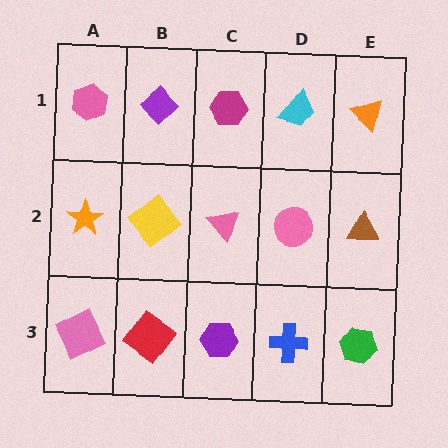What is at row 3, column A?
A pink square.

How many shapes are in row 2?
5 shapes.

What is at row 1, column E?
An orange triangle.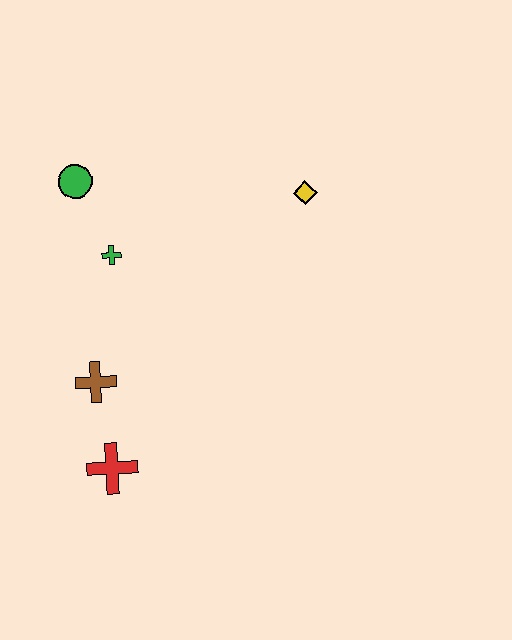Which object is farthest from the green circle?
The red cross is farthest from the green circle.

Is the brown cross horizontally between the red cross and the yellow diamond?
No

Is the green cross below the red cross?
No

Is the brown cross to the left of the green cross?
Yes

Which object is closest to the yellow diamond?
The green cross is closest to the yellow diamond.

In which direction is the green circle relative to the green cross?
The green circle is above the green cross.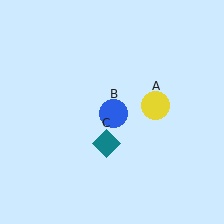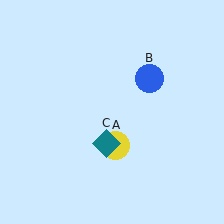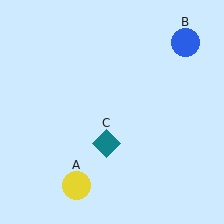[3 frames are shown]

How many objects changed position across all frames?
2 objects changed position: yellow circle (object A), blue circle (object B).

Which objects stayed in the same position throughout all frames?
Teal diamond (object C) remained stationary.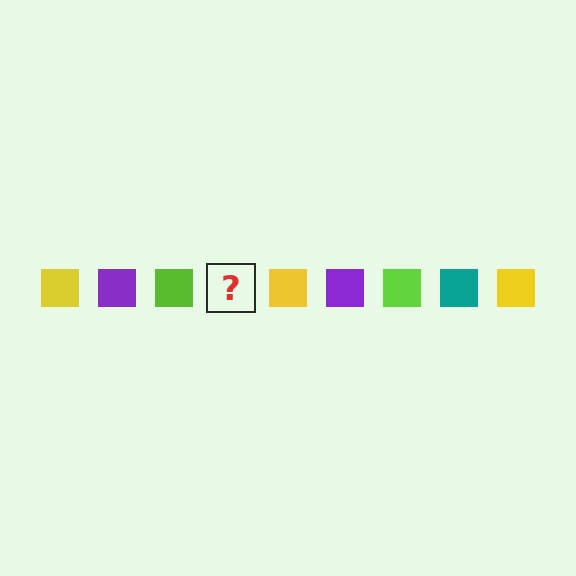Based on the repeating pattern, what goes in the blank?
The blank should be a teal square.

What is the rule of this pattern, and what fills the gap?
The rule is that the pattern cycles through yellow, purple, lime, teal squares. The gap should be filled with a teal square.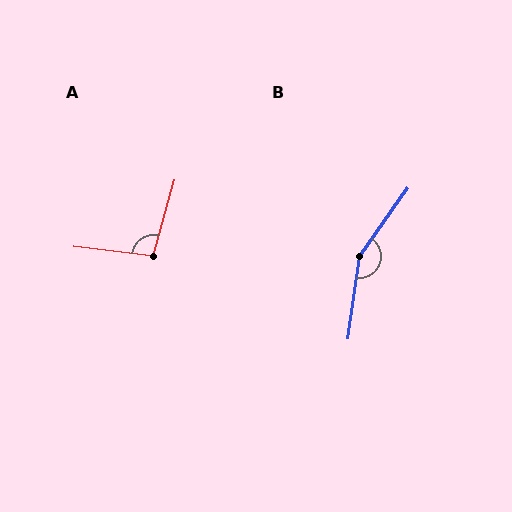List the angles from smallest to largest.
A (99°), B (152°).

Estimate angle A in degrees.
Approximately 99 degrees.